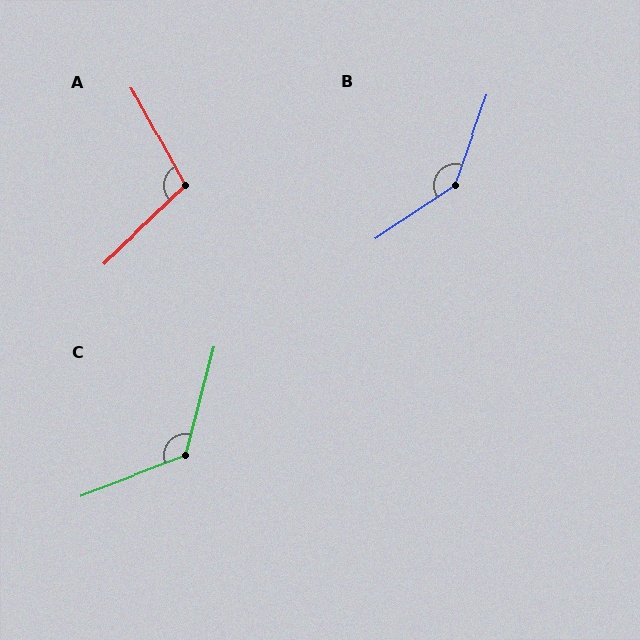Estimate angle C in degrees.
Approximately 126 degrees.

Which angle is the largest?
B, at approximately 144 degrees.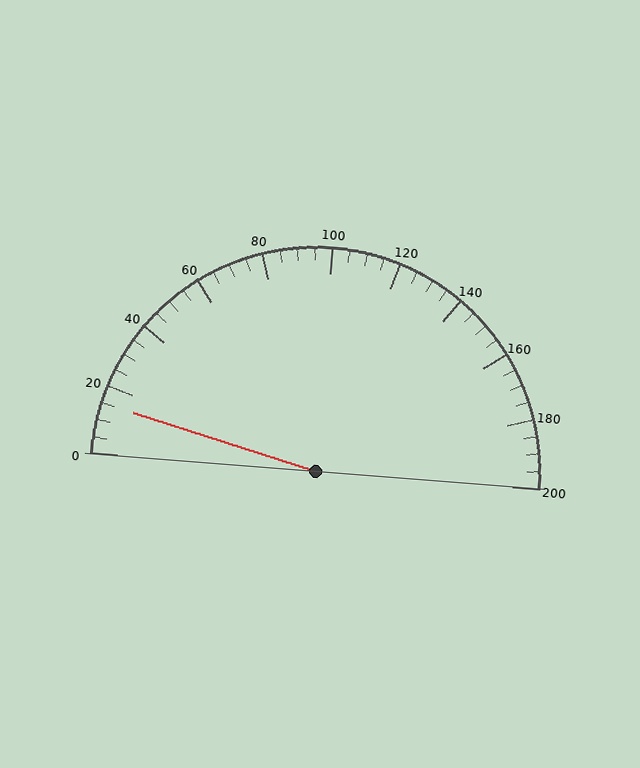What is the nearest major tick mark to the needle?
The nearest major tick mark is 20.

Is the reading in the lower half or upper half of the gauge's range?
The reading is in the lower half of the range (0 to 200).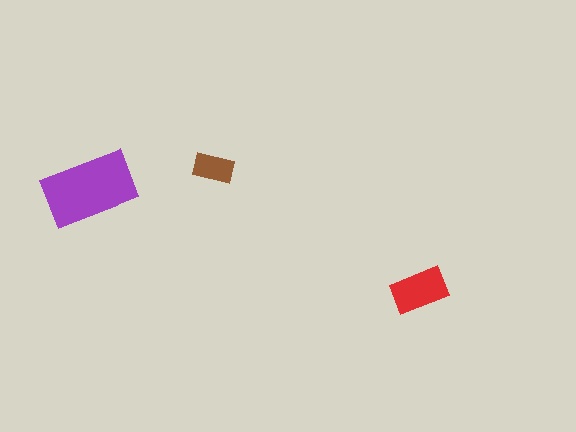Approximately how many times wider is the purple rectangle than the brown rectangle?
About 2.5 times wider.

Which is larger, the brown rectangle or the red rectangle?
The red one.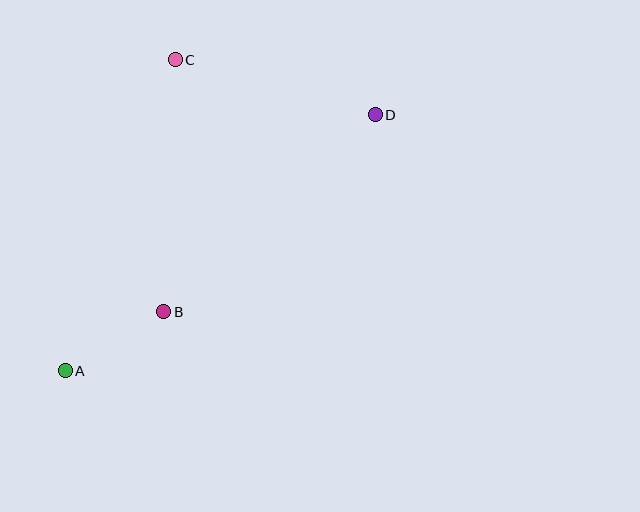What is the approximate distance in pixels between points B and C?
The distance between B and C is approximately 252 pixels.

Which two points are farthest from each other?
Points A and D are farthest from each other.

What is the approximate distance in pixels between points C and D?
The distance between C and D is approximately 207 pixels.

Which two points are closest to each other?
Points A and B are closest to each other.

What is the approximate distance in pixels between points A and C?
The distance between A and C is approximately 330 pixels.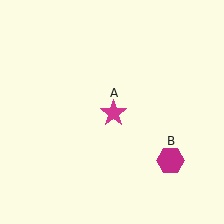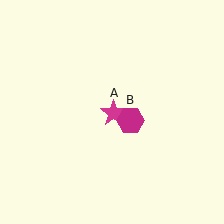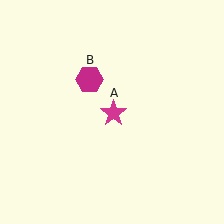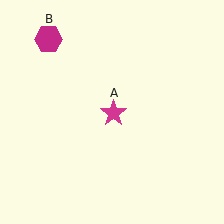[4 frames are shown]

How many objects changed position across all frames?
1 object changed position: magenta hexagon (object B).